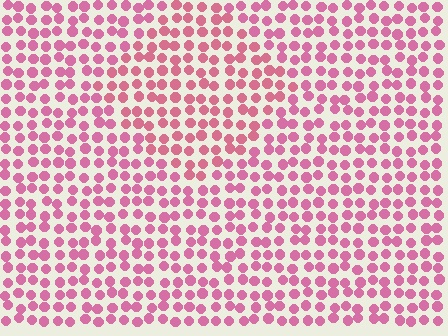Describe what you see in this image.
The image is filled with small pink elements in a uniform arrangement. A diamond-shaped region is visible where the elements are tinted to a slightly different hue, forming a subtle color boundary.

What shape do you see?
I see a diamond.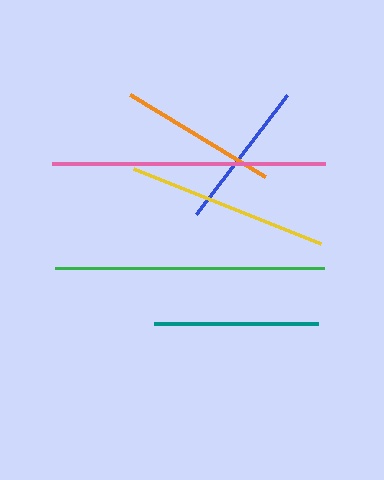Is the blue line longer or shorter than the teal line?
The teal line is longer than the blue line.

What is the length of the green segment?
The green segment is approximately 269 pixels long.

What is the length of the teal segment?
The teal segment is approximately 164 pixels long.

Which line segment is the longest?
The pink line is the longest at approximately 273 pixels.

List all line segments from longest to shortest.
From longest to shortest: pink, green, yellow, teal, orange, blue.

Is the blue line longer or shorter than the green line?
The green line is longer than the blue line.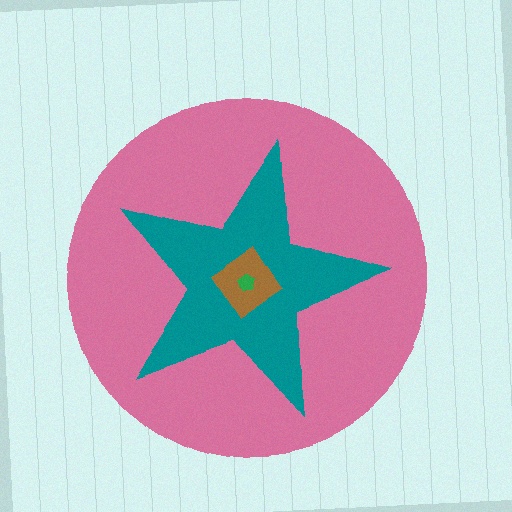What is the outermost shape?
The pink circle.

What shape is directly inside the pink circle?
The teal star.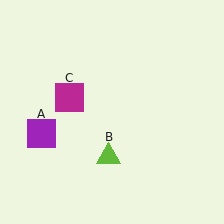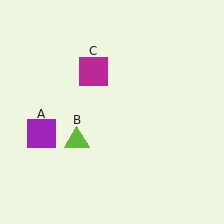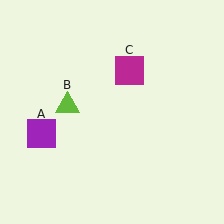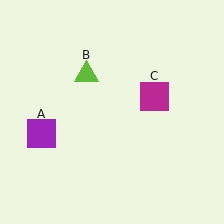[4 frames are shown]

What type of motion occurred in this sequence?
The lime triangle (object B), magenta square (object C) rotated clockwise around the center of the scene.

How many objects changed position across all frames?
2 objects changed position: lime triangle (object B), magenta square (object C).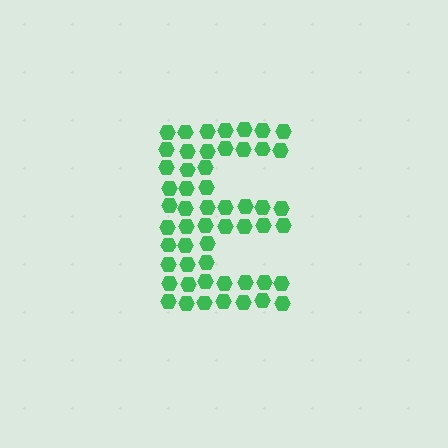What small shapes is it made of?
It is made of small hexagons.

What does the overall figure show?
The overall figure shows the letter E.